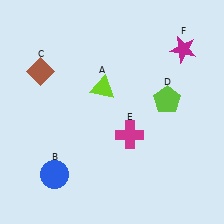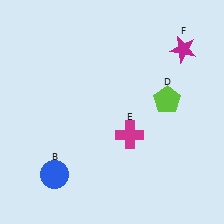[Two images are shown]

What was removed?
The brown diamond (C), the lime triangle (A) were removed in Image 2.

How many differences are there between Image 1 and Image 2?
There are 2 differences between the two images.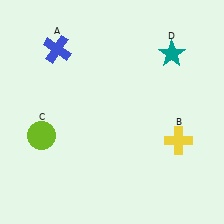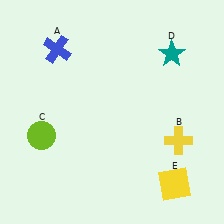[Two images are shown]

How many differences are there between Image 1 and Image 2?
There is 1 difference between the two images.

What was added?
A yellow square (E) was added in Image 2.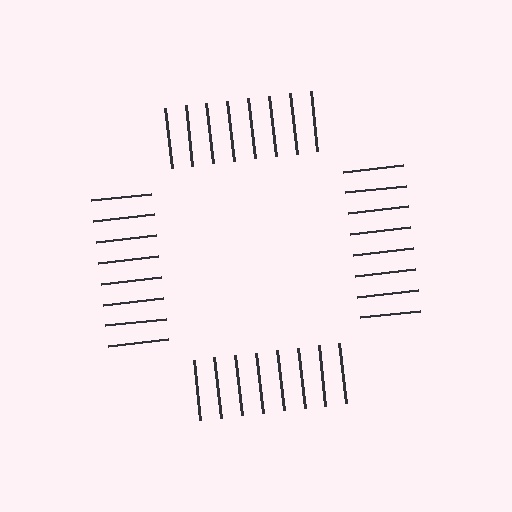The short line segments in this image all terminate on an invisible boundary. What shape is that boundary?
An illusory square — the line segments terminate on its edges but no continuous stroke is drawn.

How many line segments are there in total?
32 — 8 along each of the 4 edges.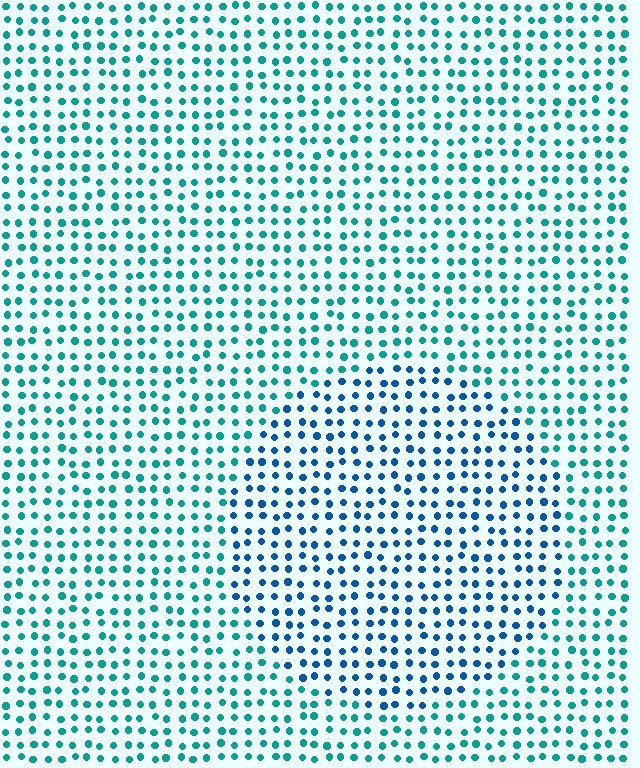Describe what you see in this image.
The image is filled with small teal elements in a uniform arrangement. A circle-shaped region is visible where the elements are tinted to a slightly different hue, forming a subtle color boundary.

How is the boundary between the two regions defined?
The boundary is defined purely by a slight shift in hue (about 37 degrees). Spacing, size, and orientation are identical on both sides.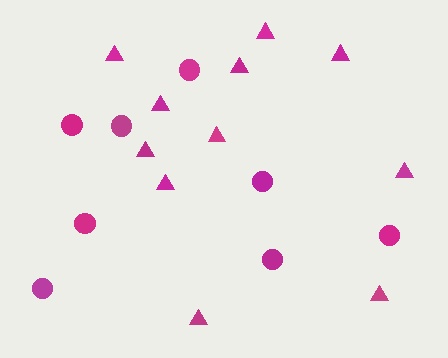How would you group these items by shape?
There are 2 groups: one group of circles (8) and one group of triangles (11).